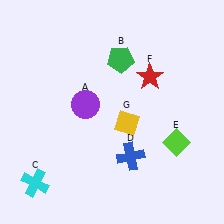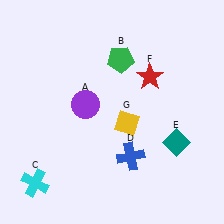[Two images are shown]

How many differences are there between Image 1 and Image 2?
There is 1 difference between the two images.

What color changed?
The diamond (E) changed from lime in Image 1 to teal in Image 2.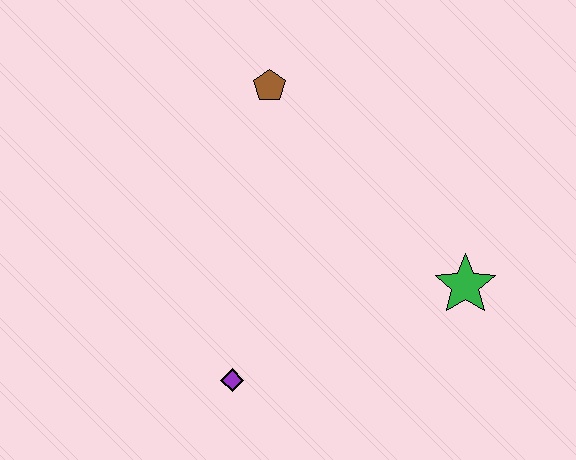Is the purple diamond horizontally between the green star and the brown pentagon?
No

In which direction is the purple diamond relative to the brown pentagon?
The purple diamond is below the brown pentagon.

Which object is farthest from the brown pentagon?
The purple diamond is farthest from the brown pentagon.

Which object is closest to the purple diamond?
The green star is closest to the purple diamond.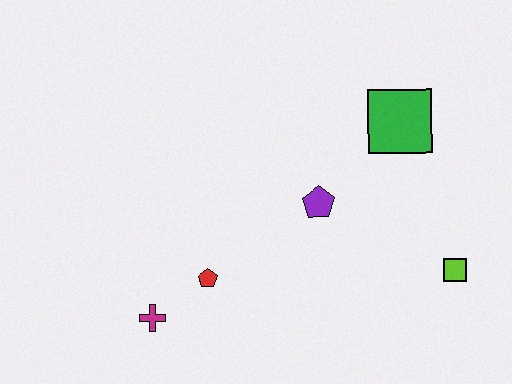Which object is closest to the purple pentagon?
The green square is closest to the purple pentagon.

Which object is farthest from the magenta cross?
The green square is farthest from the magenta cross.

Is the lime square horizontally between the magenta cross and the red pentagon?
No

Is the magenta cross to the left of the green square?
Yes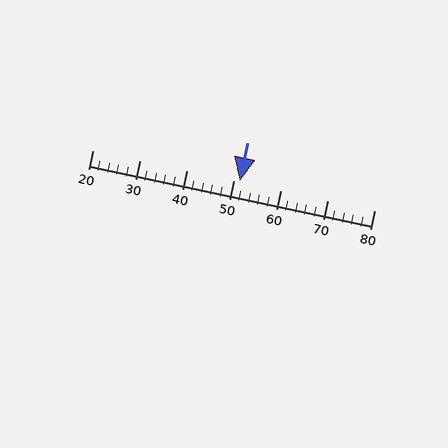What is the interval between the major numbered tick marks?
The major tick marks are spaced 10 units apart.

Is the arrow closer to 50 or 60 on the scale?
The arrow is closer to 50.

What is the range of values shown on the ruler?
The ruler shows values from 20 to 80.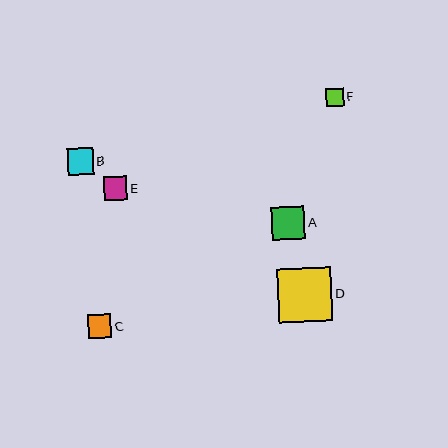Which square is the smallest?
Square F is the smallest with a size of approximately 18 pixels.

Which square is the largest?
Square D is the largest with a size of approximately 54 pixels.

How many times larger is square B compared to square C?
Square B is approximately 1.1 times the size of square C.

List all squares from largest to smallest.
From largest to smallest: D, A, B, E, C, F.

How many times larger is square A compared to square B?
Square A is approximately 1.3 times the size of square B.